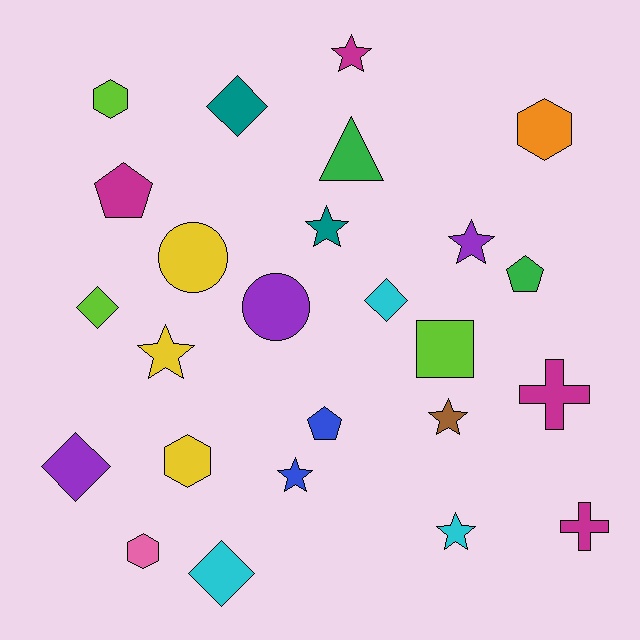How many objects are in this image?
There are 25 objects.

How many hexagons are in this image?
There are 4 hexagons.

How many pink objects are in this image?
There is 1 pink object.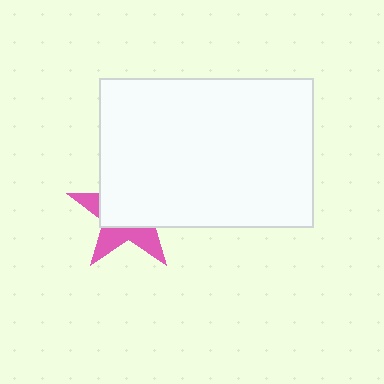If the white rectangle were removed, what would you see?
You would see the complete pink star.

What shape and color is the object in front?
The object in front is a white rectangle.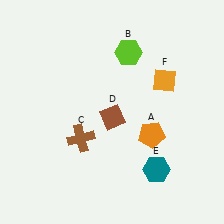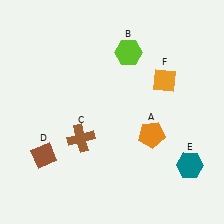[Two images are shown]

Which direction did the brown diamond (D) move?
The brown diamond (D) moved left.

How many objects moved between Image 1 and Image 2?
2 objects moved between the two images.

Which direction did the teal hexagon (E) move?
The teal hexagon (E) moved right.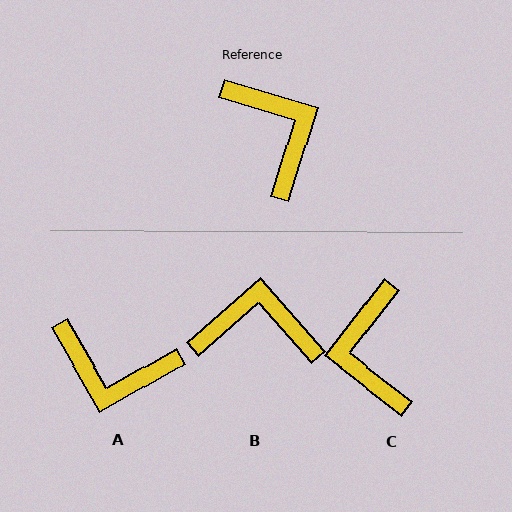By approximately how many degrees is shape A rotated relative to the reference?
Approximately 133 degrees clockwise.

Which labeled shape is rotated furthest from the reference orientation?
C, about 159 degrees away.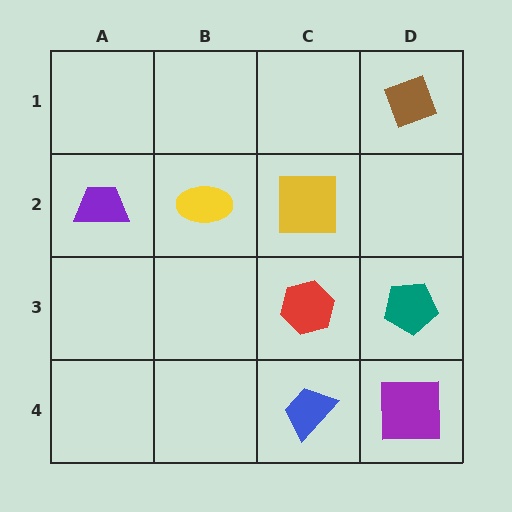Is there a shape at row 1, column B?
No, that cell is empty.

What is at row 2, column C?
A yellow square.